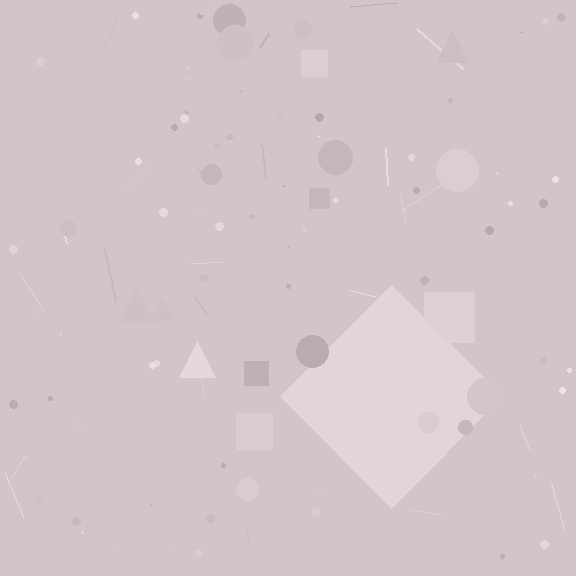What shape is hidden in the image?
A diamond is hidden in the image.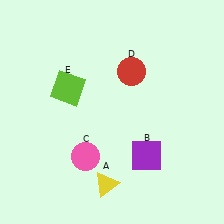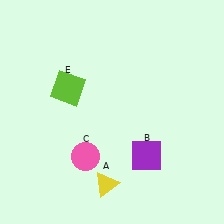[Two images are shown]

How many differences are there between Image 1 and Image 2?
There is 1 difference between the two images.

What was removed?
The red circle (D) was removed in Image 2.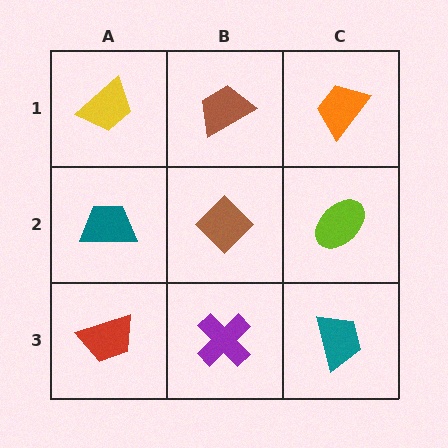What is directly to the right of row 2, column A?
A brown diamond.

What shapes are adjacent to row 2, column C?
An orange trapezoid (row 1, column C), a teal trapezoid (row 3, column C), a brown diamond (row 2, column B).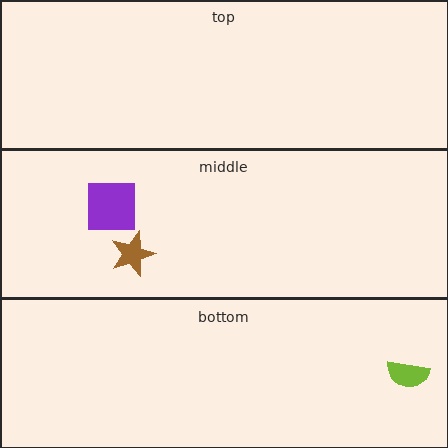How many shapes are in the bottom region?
1.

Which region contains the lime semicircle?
The bottom region.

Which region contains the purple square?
The middle region.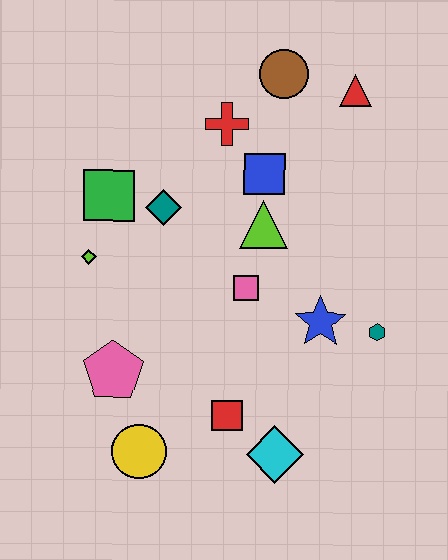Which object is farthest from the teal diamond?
The cyan diamond is farthest from the teal diamond.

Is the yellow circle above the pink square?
No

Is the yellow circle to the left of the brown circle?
Yes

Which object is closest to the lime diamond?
The green square is closest to the lime diamond.